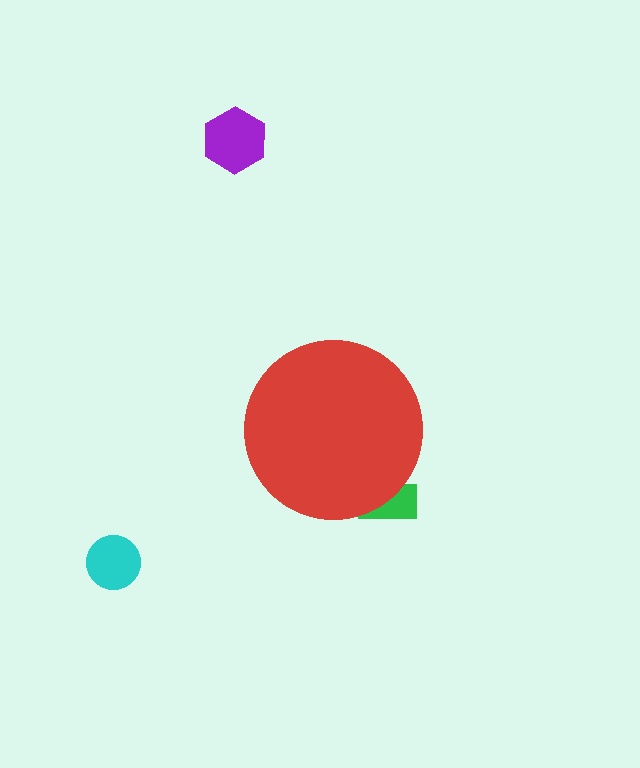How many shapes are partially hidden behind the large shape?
1 shape is partially hidden.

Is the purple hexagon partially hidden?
No, the purple hexagon is fully visible.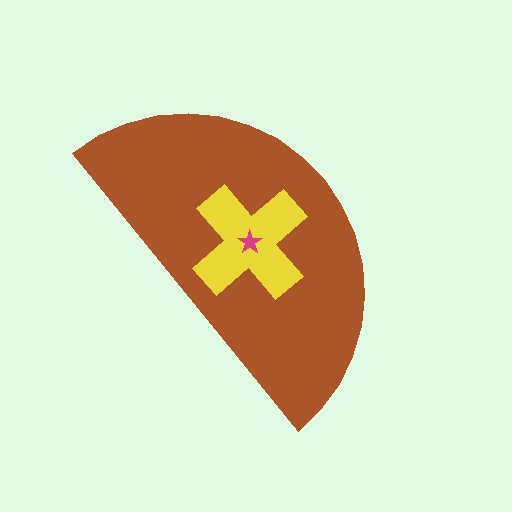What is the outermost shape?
The brown semicircle.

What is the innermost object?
The magenta star.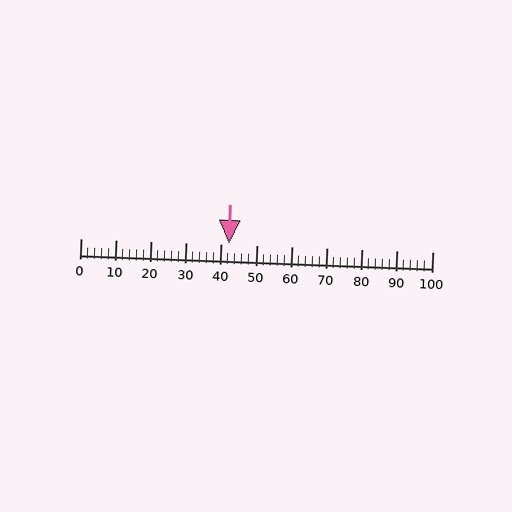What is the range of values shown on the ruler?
The ruler shows values from 0 to 100.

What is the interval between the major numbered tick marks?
The major tick marks are spaced 10 units apart.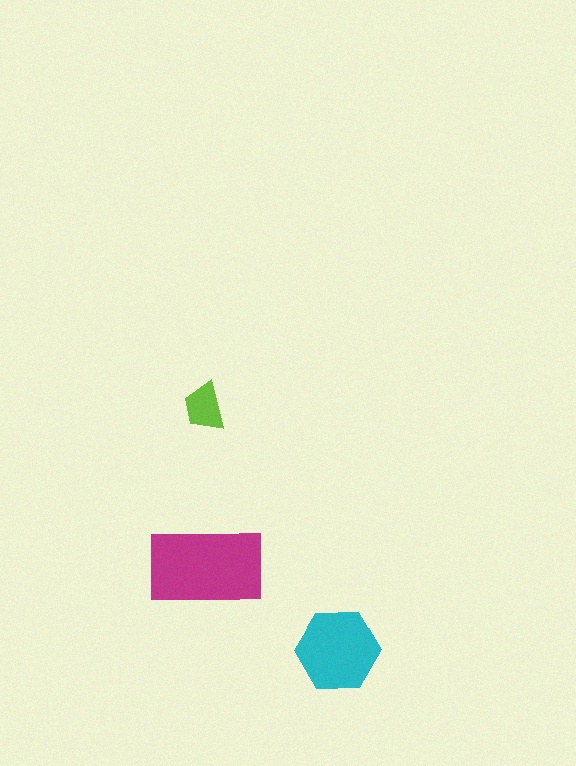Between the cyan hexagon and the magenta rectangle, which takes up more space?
The magenta rectangle.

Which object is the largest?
The magenta rectangle.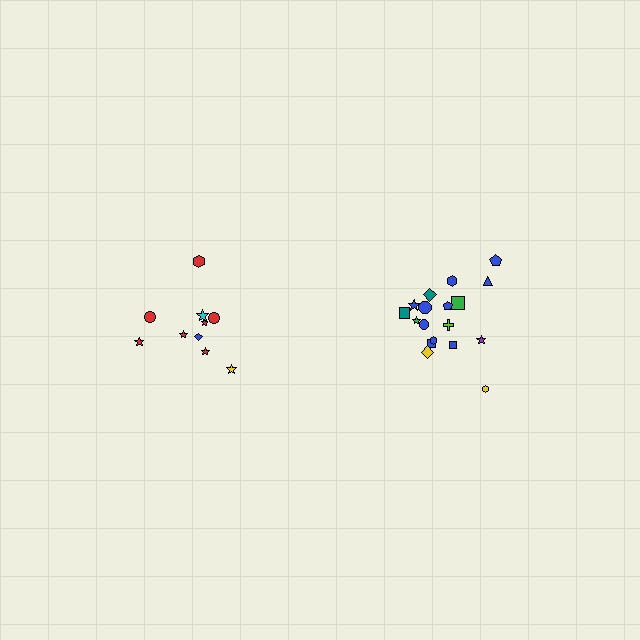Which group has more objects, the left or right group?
The right group.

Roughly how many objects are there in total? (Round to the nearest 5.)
Roughly 30 objects in total.